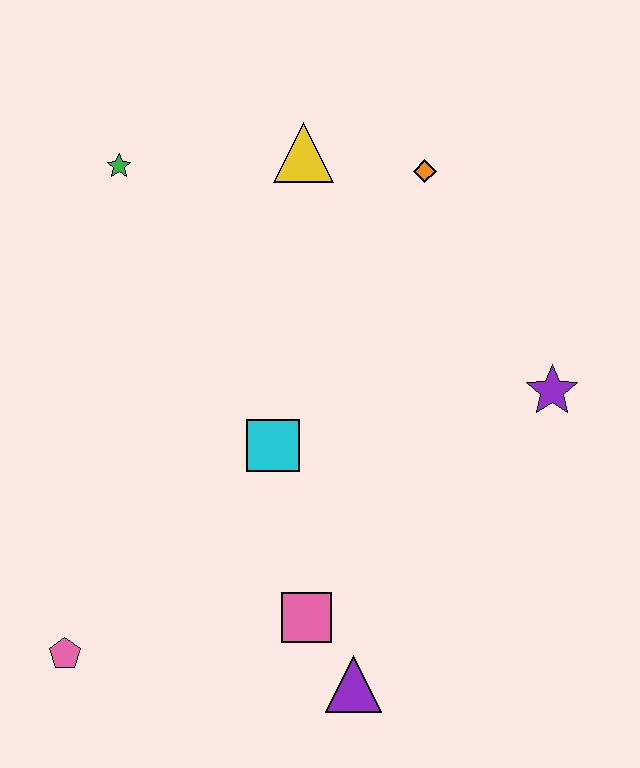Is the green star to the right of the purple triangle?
No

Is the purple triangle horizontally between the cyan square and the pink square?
No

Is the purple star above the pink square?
Yes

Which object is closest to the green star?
The yellow triangle is closest to the green star.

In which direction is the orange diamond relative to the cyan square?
The orange diamond is above the cyan square.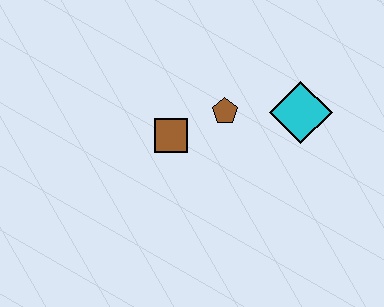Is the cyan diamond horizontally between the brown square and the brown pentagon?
No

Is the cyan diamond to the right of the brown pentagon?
Yes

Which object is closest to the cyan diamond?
The brown pentagon is closest to the cyan diamond.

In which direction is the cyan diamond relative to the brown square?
The cyan diamond is to the right of the brown square.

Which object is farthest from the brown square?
The cyan diamond is farthest from the brown square.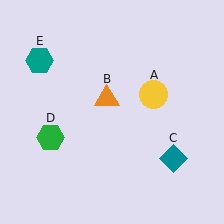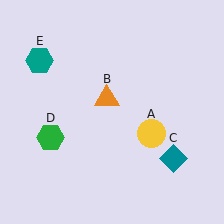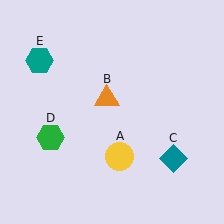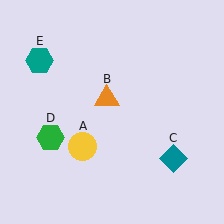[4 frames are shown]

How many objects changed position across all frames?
1 object changed position: yellow circle (object A).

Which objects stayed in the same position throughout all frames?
Orange triangle (object B) and teal diamond (object C) and green hexagon (object D) and teal hexagon (object E) remained stationary.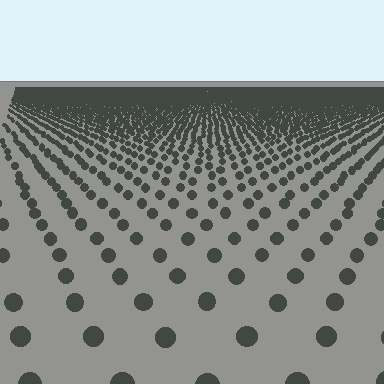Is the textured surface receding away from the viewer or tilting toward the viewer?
The surface is receding away from the viewer. Texture elements get smaller and denser toward the top.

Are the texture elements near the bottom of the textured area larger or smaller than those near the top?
Larger. Near the bottom, elements are closer to the viewer and appear at a bigger on-screen size.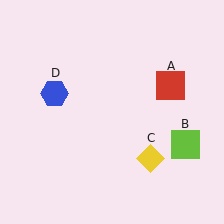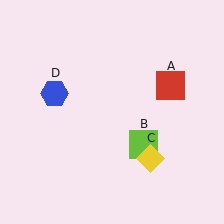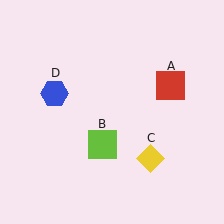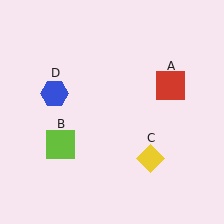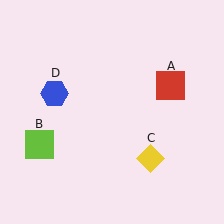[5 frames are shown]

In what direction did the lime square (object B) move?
The lime square (object B) moved left.